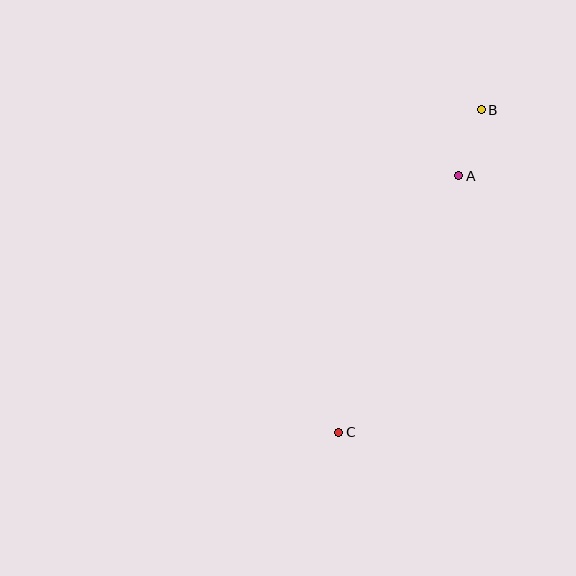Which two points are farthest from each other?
Points B and C are farthest from each other.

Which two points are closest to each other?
Points A and B are closest to each other.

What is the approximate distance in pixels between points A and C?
The distance between A and C is approximately 283 pixels.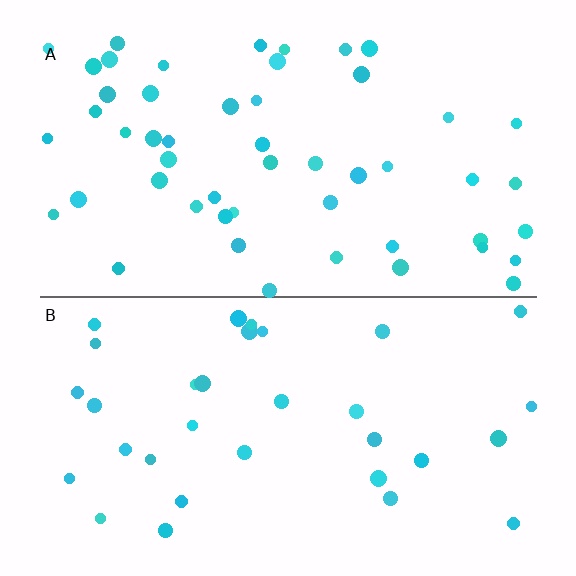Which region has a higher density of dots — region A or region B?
A (the top).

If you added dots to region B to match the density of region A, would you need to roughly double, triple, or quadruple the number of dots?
Approximately double.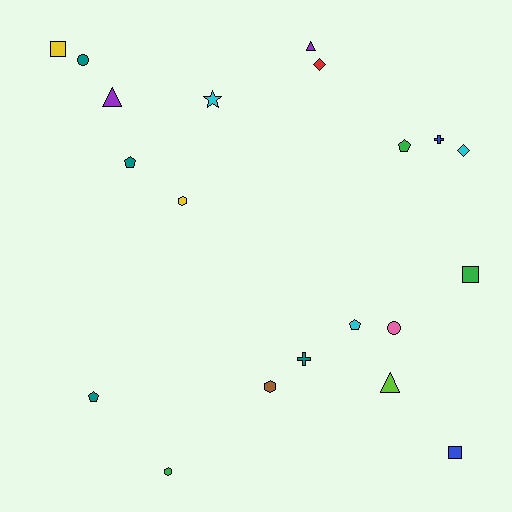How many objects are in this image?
There are 20 objects.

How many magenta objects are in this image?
There are no magenta objects.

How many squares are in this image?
There are 3 squares.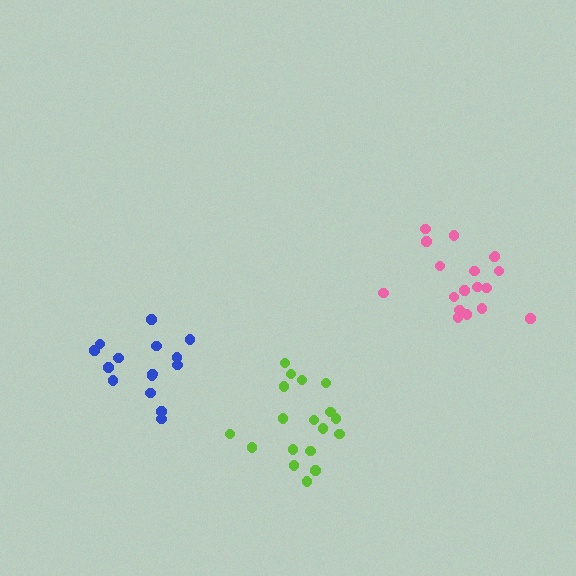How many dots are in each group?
Group 1: 15 dots, Group 2: 18 dots, Group 3: 18 dots (51 total).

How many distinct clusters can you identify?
There are 3 distinct clusters.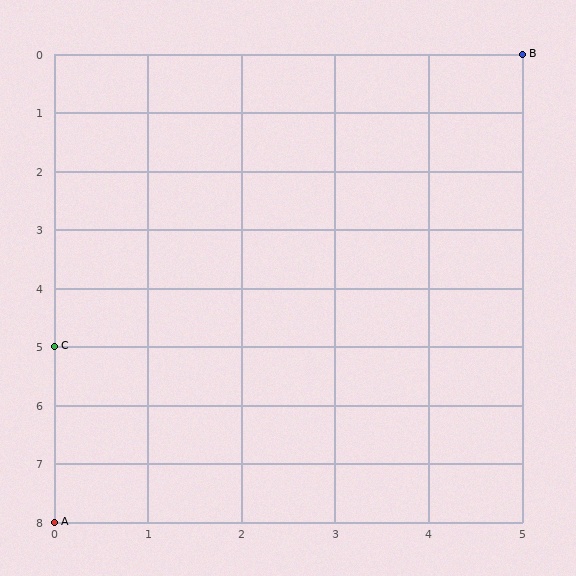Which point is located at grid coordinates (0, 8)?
Point A is at (0, 8).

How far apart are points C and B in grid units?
Points C and B are 5 columns and 5 rows apart (about 7.1 grid units diagonally).